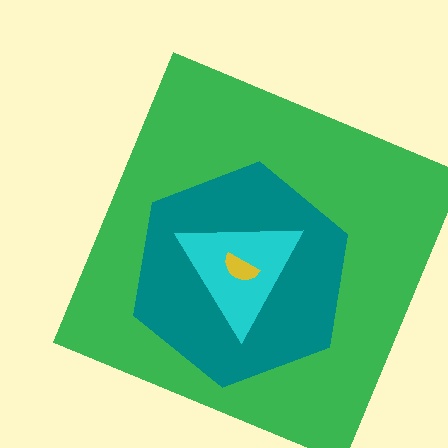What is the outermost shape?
The green square.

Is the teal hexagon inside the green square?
Yes.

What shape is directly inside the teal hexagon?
The cyan triangle.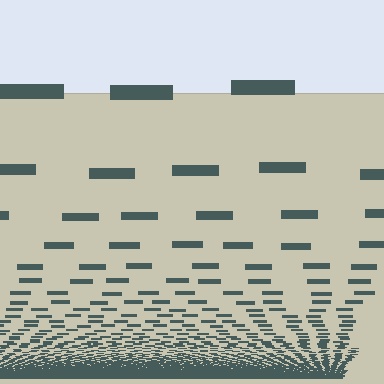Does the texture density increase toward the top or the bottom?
Density increases toward the bottom.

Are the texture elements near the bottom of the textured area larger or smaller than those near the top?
Smaller. The gradient is inverted — elements near the bottom are smaller and denser.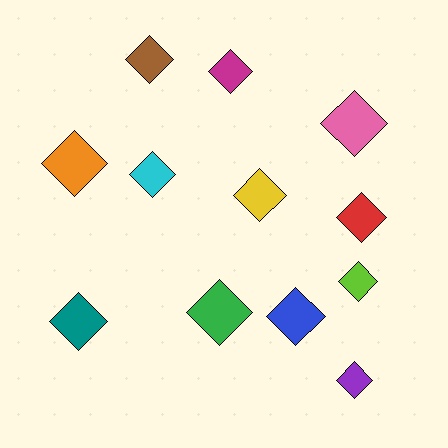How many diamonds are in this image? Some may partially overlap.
There are 12 diamonds.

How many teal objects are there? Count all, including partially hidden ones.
There is 1 teal object.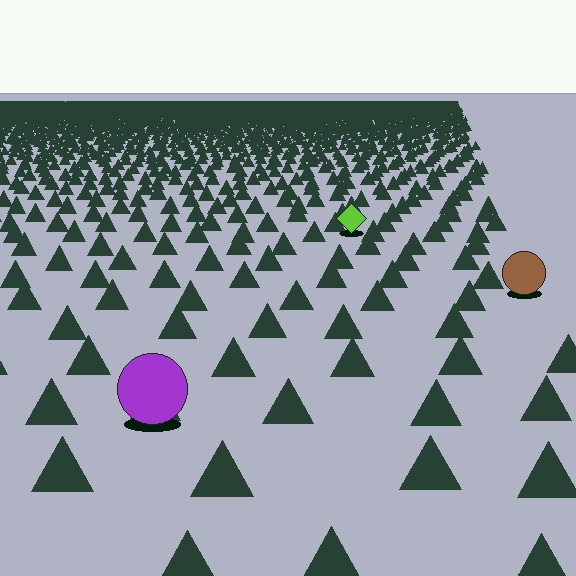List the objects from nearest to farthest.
From nearest to farthest: the purple circle, the brown circle, the lime diamond.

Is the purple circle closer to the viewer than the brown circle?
Yes. The purple circle is closer — you can tell from the texture gradient: the ground texture is coarser near it.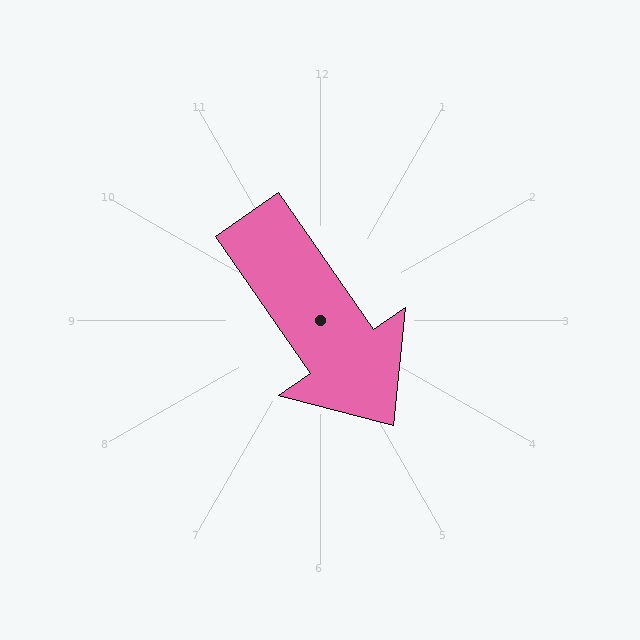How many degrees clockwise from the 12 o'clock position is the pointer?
Approximately 145 degrees.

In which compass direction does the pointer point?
Southeast.